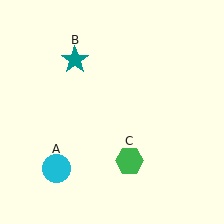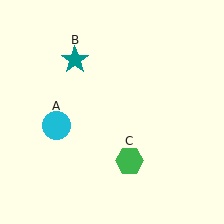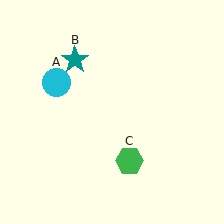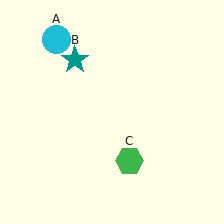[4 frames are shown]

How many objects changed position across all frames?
1 object changed position: cyan circle (object A).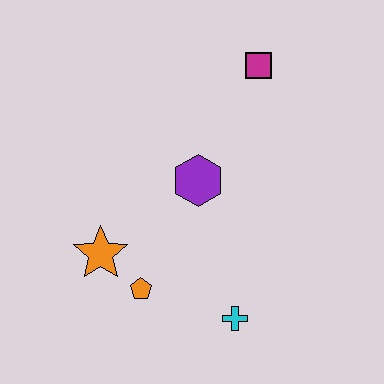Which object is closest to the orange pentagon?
The orange star is closest to the orange pentagon.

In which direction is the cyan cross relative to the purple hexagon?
The cyan cross is below the purple hexagon.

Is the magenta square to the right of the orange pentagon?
Yes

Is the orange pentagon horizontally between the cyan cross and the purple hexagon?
No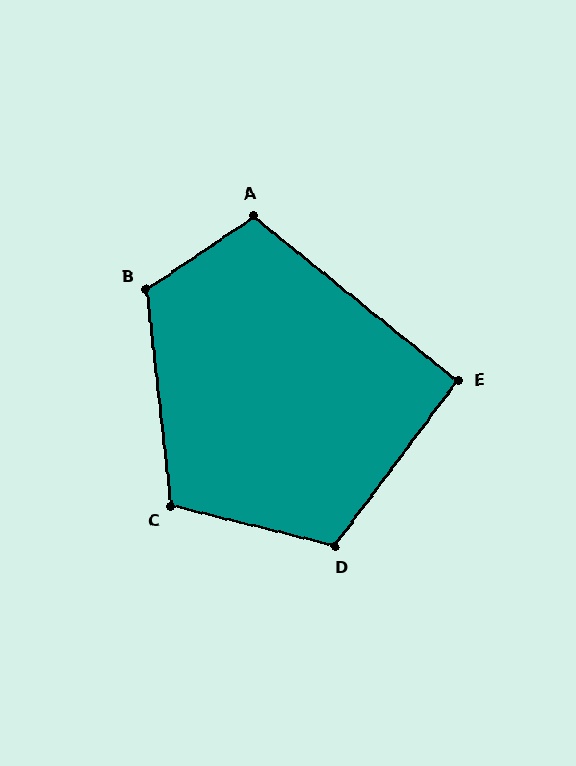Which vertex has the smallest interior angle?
E, at approximately 92 degrees.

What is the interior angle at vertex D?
Approximately 113 degrees (obtuse).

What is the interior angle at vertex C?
Approximately 110 degrees (obtuse).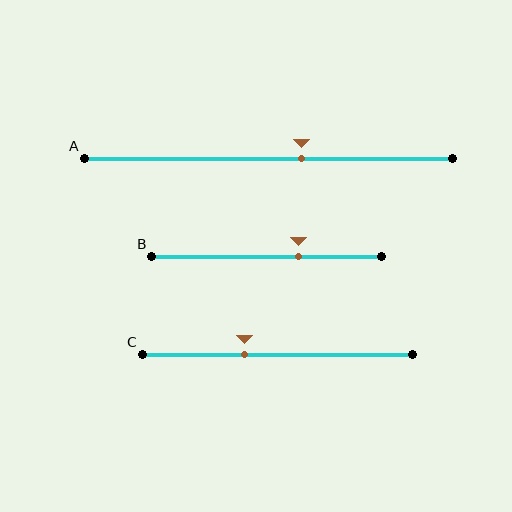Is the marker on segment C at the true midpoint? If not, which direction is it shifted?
No, the marker on segment C is shifted to the left by about 12% of the segment length.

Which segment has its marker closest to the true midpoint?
Segment A has its marker closest to the true midpoint.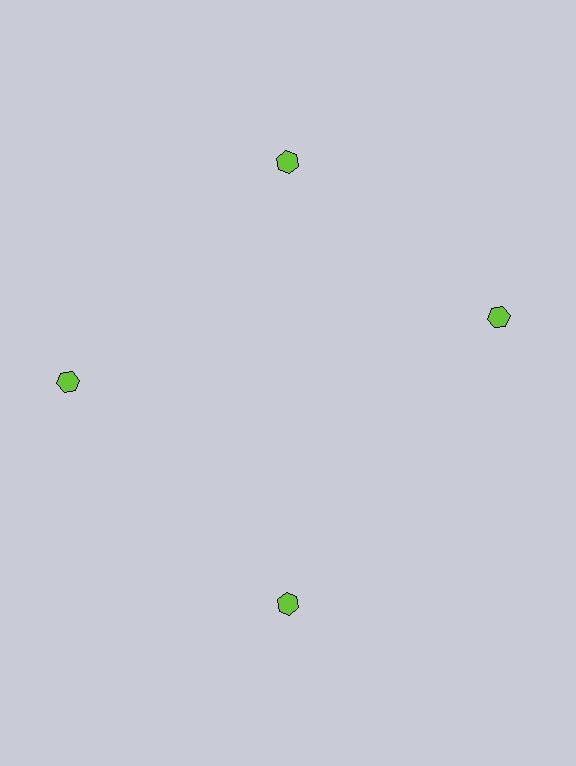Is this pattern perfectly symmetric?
No. The 4 lime hexagons are arranged in a ring, but one element near the 3 o'clock position is rotated out of alignment along the ring, breaking the 4-fold rotational symmetry.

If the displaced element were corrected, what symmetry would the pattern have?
It would have 4-fold rotational symmetry — the pattern would map onto itself every 90 degrees.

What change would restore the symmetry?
The symmetry would be restored by rotating it back into even spacing with its neighbors so that all 4 hexagons sit at equal angles and equal distance from the center.